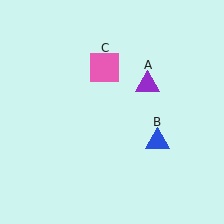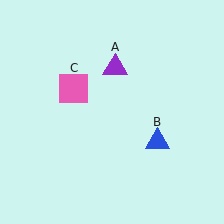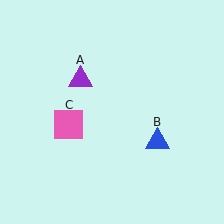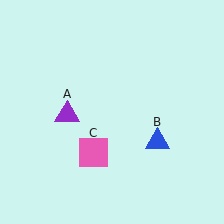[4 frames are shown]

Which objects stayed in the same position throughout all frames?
Blue triangle (object B) remained stationary.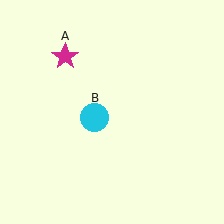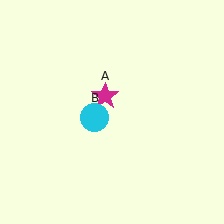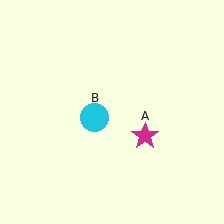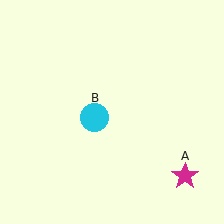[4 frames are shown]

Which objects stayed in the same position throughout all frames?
Cyan circle (object B) remained stationary.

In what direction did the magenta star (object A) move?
The magenta star (object A) moved down and to the right.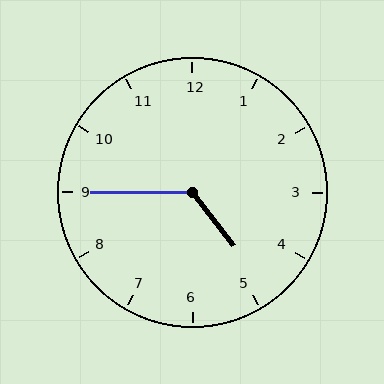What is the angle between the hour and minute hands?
Approximately 128 degrees.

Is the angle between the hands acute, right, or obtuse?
It is obtuse.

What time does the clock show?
4:45.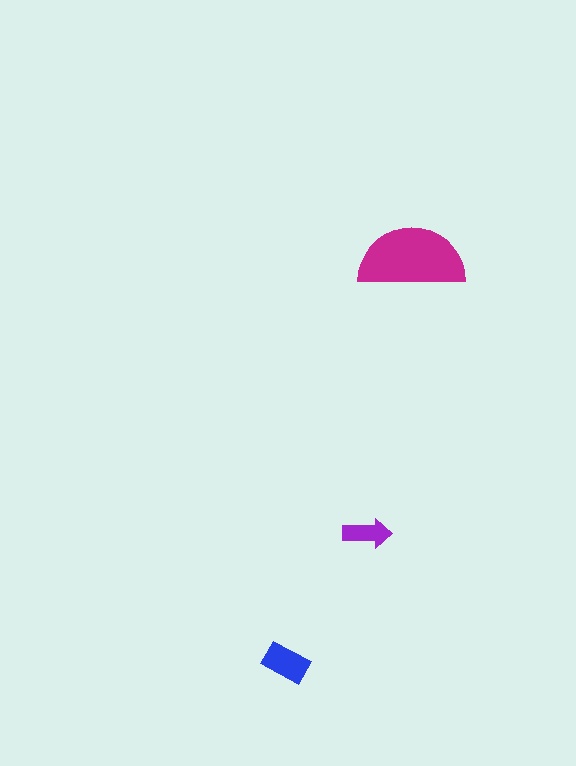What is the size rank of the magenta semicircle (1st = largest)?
1st.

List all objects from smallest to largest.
The purple arrow, the blue rectangle, the magenta semicircle.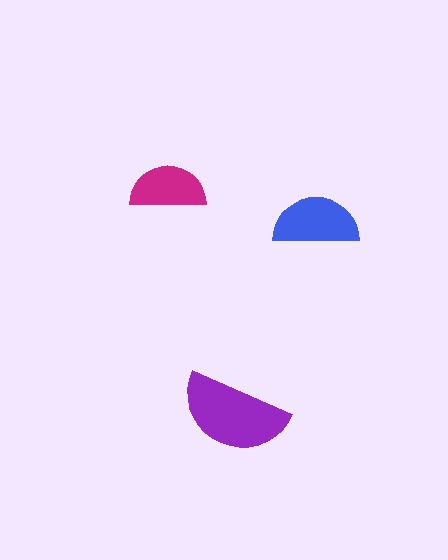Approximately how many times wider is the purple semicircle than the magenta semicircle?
About 1.5 times wider.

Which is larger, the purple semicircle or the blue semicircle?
The purple one.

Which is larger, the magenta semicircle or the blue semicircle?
The blue one.